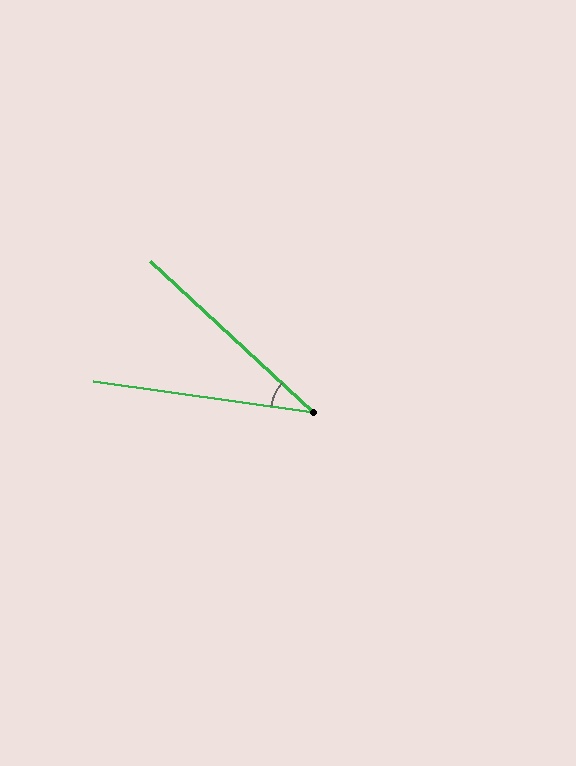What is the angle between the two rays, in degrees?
Approximately 35 degrees.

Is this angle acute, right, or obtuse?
It is acute.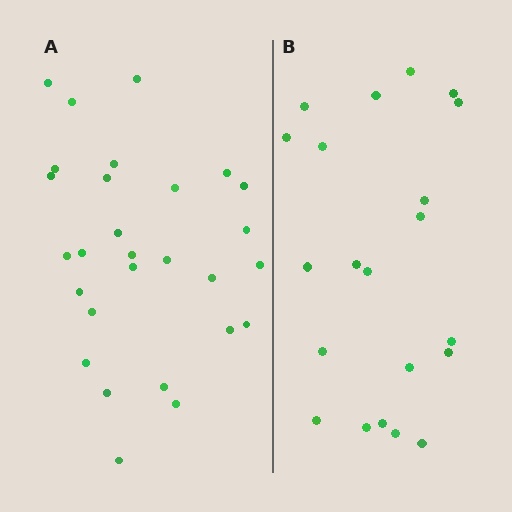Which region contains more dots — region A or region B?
Region A (the left region) has more dots.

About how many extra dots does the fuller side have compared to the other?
Region A has roughly 8 or so more dots than region B.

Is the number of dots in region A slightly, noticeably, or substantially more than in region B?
Region A has noticeably more, but not dramatically so. The ratio is roughly 1.3 to 1.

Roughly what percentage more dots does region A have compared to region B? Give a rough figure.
About 35% more.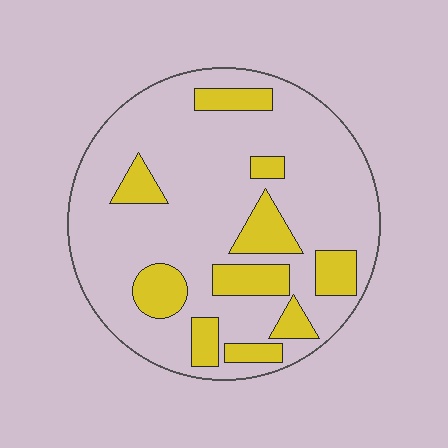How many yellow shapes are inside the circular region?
10.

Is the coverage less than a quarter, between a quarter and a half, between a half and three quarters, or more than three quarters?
Less than a quarter.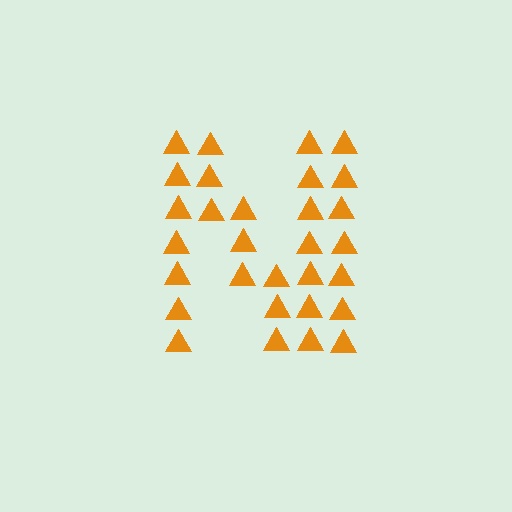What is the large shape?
The large shape is the letter N.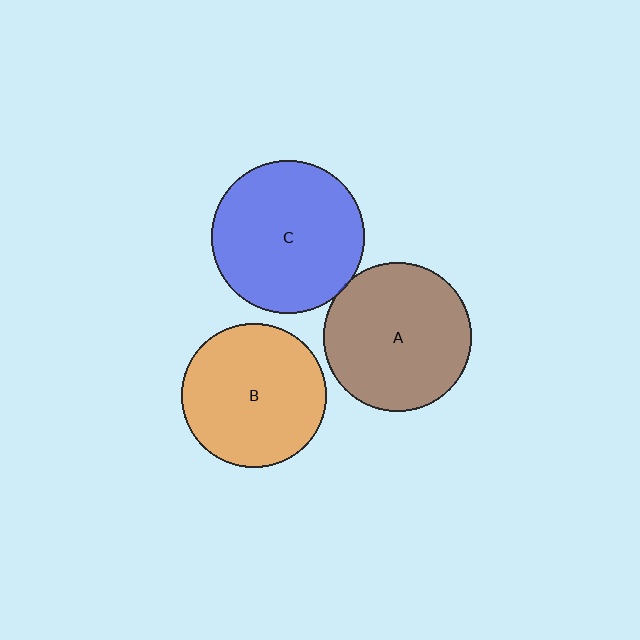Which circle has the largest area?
Circle C (blue).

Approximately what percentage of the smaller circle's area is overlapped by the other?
Approximately 5%.